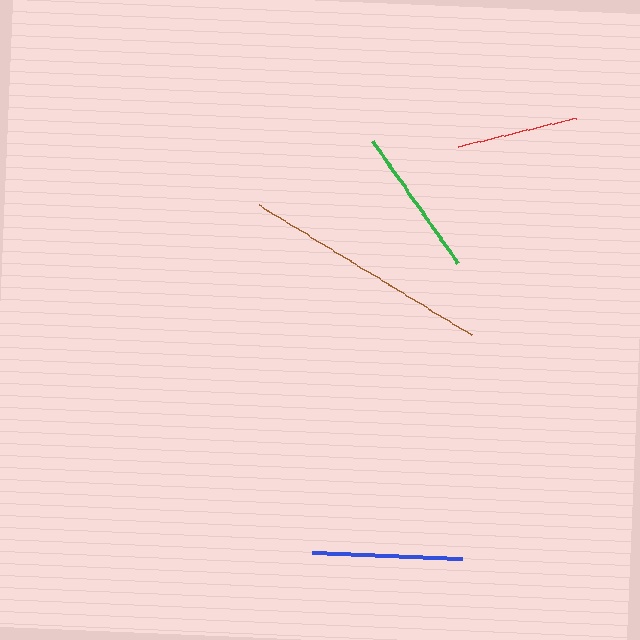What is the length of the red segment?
The red segment is approximately 121 pixels long.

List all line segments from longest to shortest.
From longest to shortest: brown, blue, green, red.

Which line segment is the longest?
The brown line is the longest at approximately 249 pixels.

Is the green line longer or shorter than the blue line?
The blue line is longer than the green line.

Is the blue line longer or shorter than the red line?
The blue line is longer than the red line.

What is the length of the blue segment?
The blue segment is approximately 150 pixels long.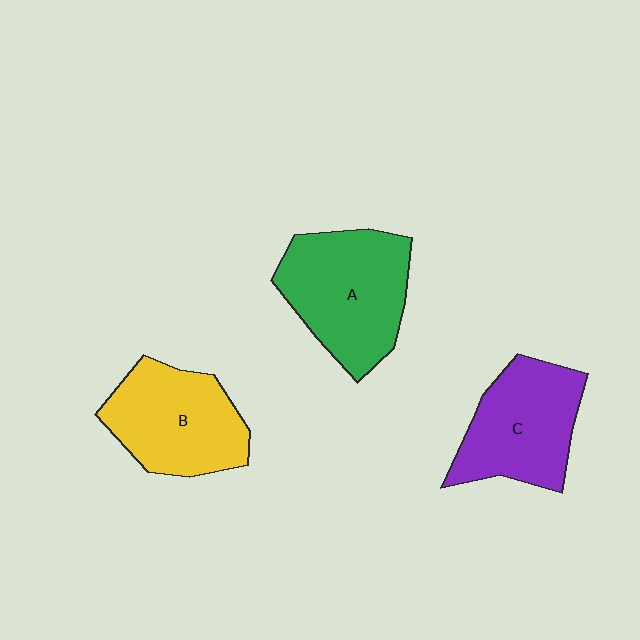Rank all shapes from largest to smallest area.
From largest to smallest: A (green), B (yellow), C (purple).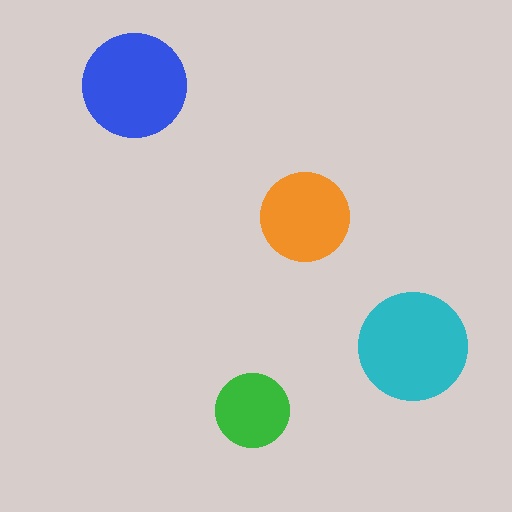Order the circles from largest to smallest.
the cyan one, the blue one, the orange one, the green one.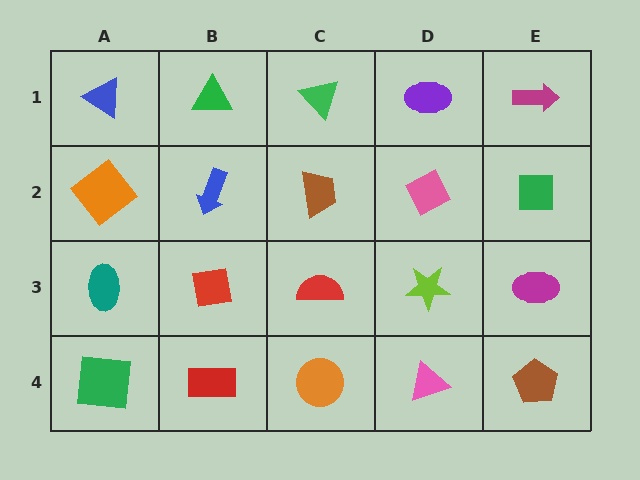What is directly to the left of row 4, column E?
A pink triangle.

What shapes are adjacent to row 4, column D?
A lime star (row 3, column D), an orange circle (row 4, column C), a brown pentagon (row 4, column E).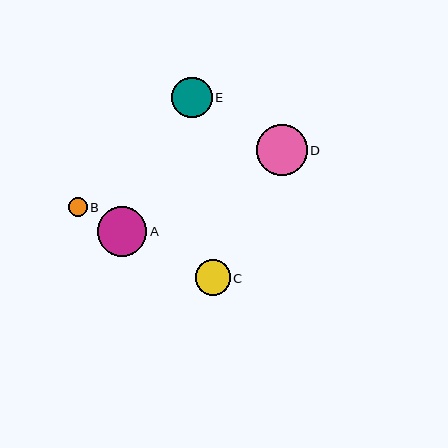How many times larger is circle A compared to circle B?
Circle A is approximately 2.6 times the size of circle B.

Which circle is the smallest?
Circle B is the smallest with a size of approximately 19 pixels.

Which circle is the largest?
Circle D is the largest with a size of approximately 51 pixels.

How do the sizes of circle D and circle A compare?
Circle D and circle A are approximately the same size.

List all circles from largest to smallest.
From largest to smallest: D, A, E, C, B.